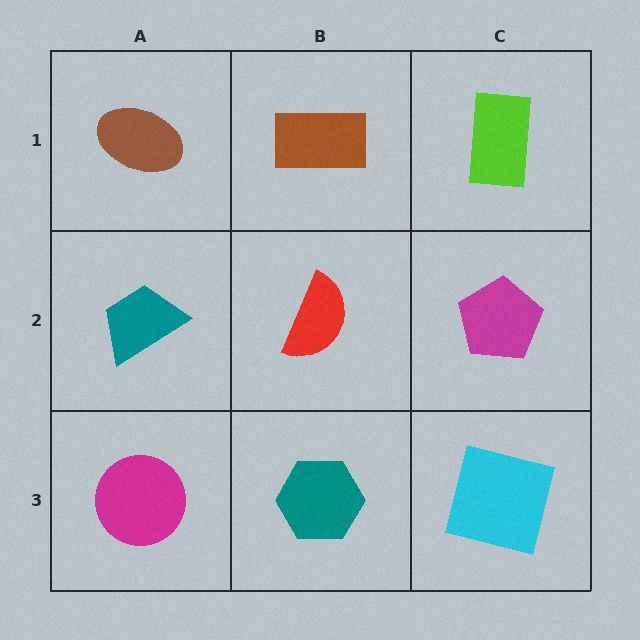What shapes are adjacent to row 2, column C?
A lime rectangle (row 1, column C), a cyan square (row 3, column C), a red semicircle (row 2, column B).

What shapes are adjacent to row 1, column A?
A teal trapezoid (row 2, column A), a brown rectangle (row 1, column B).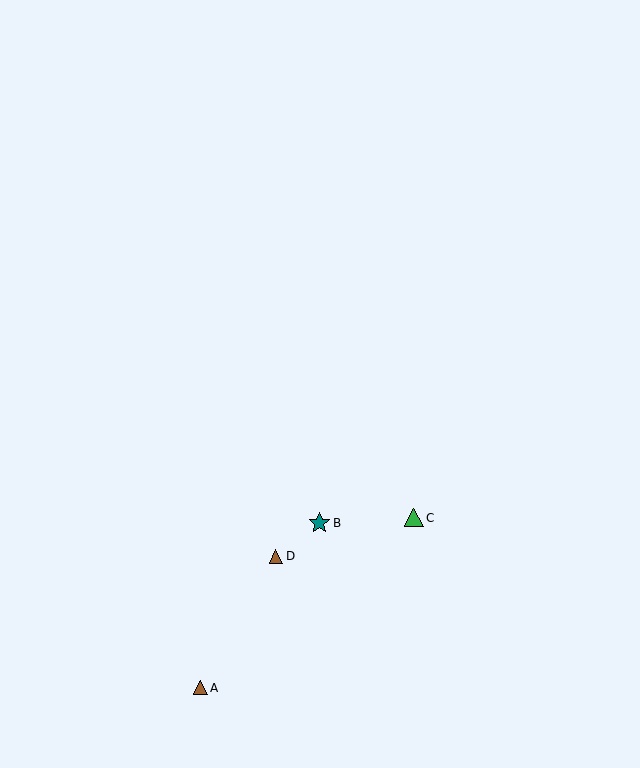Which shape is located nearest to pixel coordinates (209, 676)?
The brown triangle (labeled A) at (201, 688) is nearest to that location.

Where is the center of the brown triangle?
The center of the brown triangle is at (201, 688).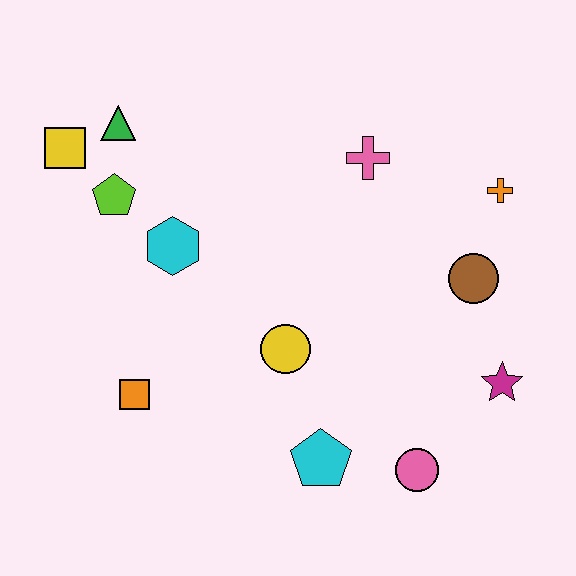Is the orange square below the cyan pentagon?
No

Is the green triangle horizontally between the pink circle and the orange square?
No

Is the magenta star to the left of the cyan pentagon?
No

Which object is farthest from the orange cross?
The yellow square is farthest from the orange cross.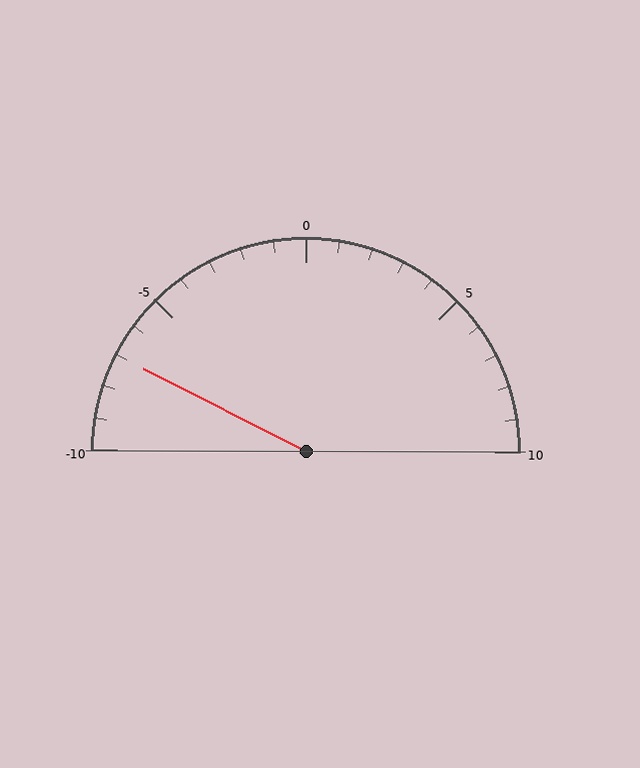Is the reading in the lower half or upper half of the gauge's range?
The reading is in the lower half of the range (-10 to 10).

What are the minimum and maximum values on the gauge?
The gauge ranges from -10 to 10.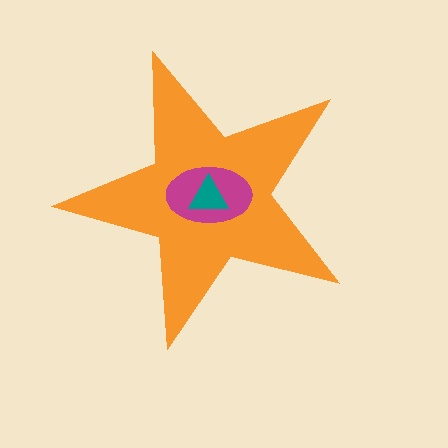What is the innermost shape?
The teal triangle.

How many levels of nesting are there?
3.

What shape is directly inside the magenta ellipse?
The teal triangle.